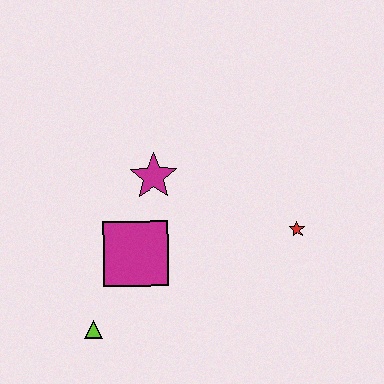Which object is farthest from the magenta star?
The lime triangle is farthest from the magenta star.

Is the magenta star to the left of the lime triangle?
No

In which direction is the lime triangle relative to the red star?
The lime triangle is to the left of the red star.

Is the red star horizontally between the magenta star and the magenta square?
No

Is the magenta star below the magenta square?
No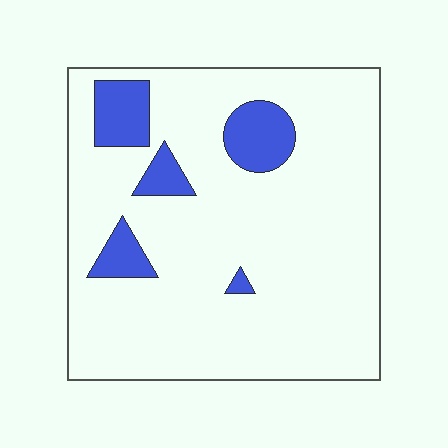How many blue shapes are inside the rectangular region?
5.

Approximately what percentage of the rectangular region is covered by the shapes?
Approximately 15%.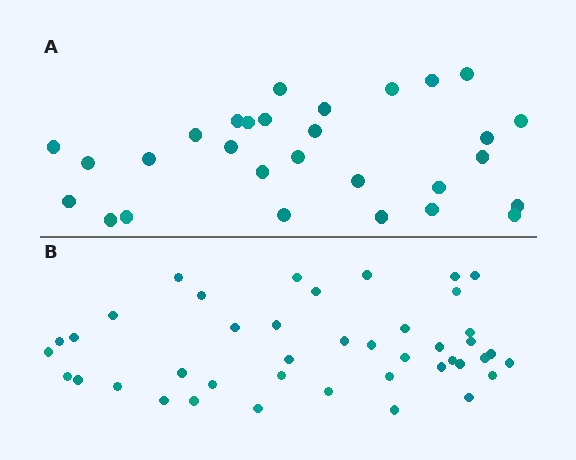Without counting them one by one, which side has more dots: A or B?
Region B (the bottom region) has more dots.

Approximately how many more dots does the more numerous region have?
Region B has approximately 15 more dots than region A.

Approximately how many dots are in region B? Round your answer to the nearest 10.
About 40 dots. (The exact count is 42, which rounds to 40.)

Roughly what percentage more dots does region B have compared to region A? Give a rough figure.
About 45% more.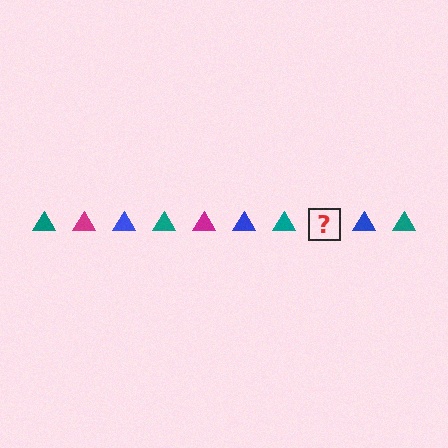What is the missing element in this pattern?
The missing element is a magenta triangle.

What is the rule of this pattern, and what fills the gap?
The rule is that the pattern cycles through teal, magenta, blue triangles. The gap should be filled with a magenta triangle.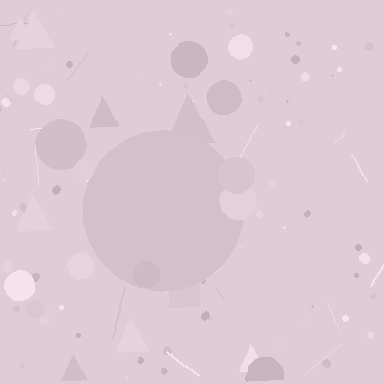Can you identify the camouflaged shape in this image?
The camouflaged shape is a circle.